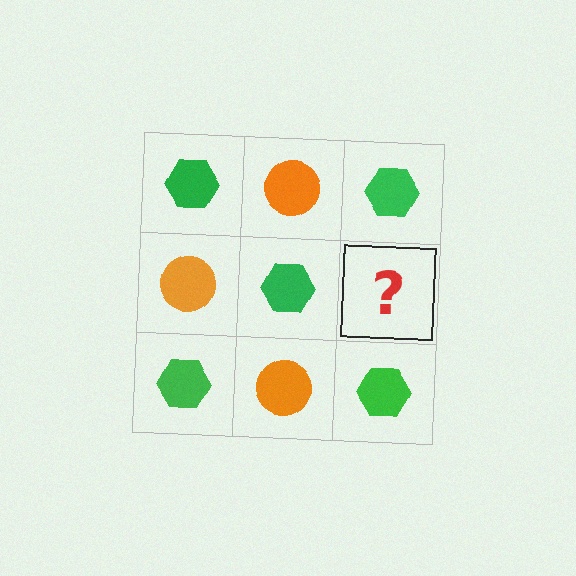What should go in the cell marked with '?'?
The missing cell should contain an orange circle.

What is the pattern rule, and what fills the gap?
The rule is that it alternates green hexagon and orange circle in a checkerboard pattern. The gap should be filled with an orange circle.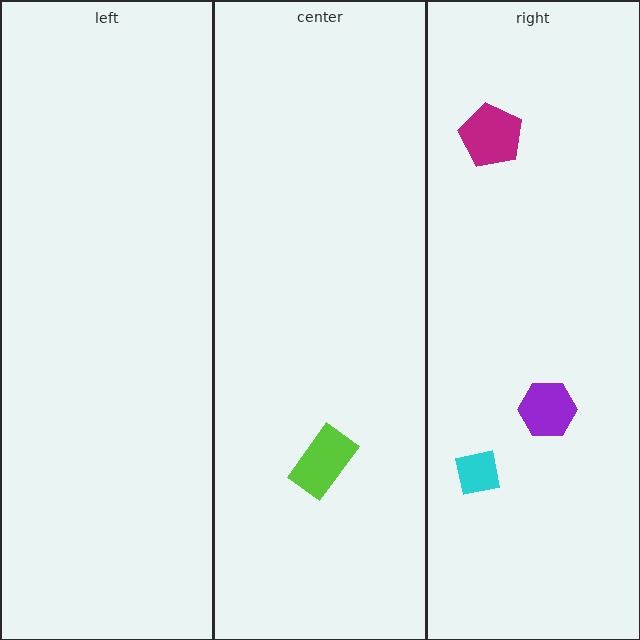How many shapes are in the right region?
3.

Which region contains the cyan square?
The right region.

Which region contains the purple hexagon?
The right region.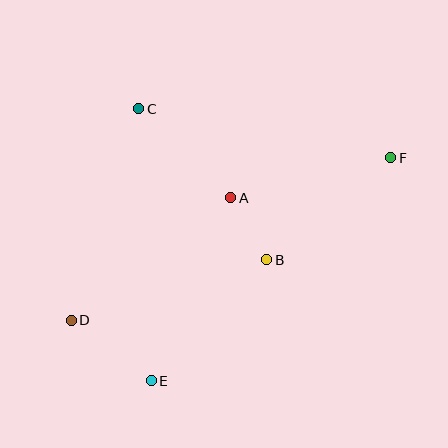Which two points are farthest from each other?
Points D and F are farthest from each other.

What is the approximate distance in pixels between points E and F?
The distance between E and F is approximately 327 pixels.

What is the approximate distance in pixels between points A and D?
The distance between A and D is approximately 201 pixels.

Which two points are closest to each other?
Points A and B are closest to each other.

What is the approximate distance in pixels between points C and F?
The distance between C and F is approximately 256 pixels.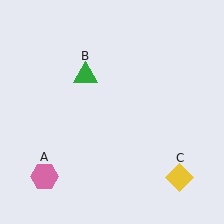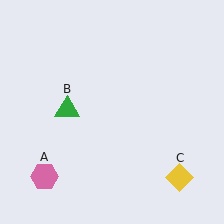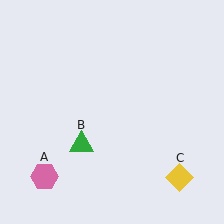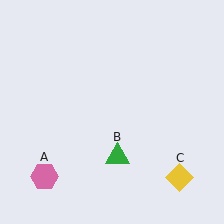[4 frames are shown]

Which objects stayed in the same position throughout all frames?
Pink hexagon (object A) and yellow diamond (object C) remained stationary.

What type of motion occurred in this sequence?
The green triangle (object B) rotated counterclockwise around the center of the scene.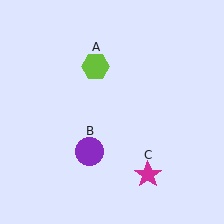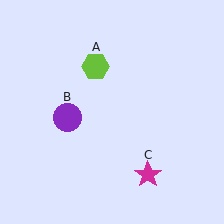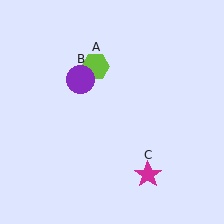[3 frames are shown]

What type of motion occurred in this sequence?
The purple circle (object B) rotated clockwise around the center of the scene.